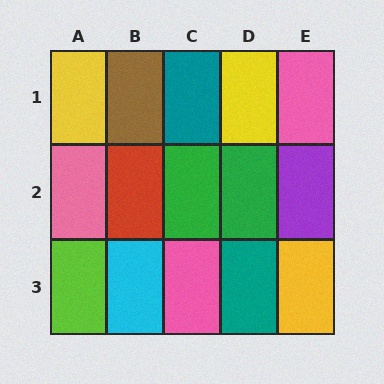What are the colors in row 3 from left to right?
Lime, cyan, pink, teal, yellow.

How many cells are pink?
3 cells are pink.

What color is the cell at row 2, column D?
Green.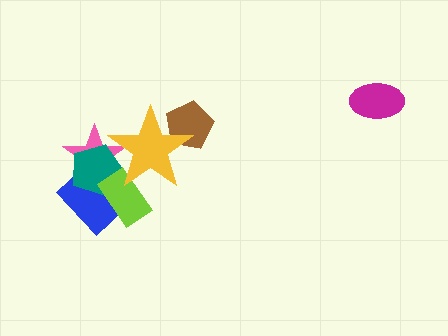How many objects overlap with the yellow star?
5 objects overlap with the yellow star.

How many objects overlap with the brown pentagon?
1 object overlaps with the brown pentagon.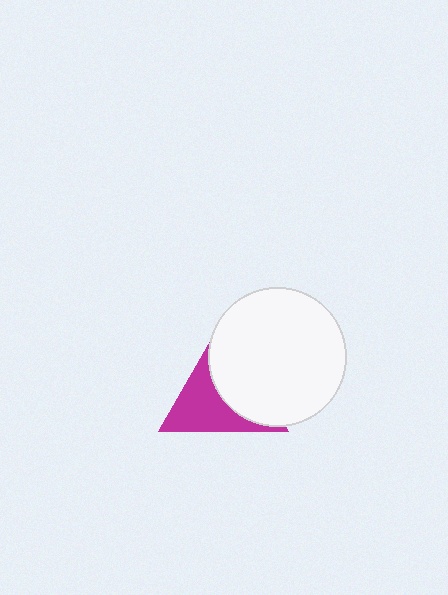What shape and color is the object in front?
The object in front is a white circle.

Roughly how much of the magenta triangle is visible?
About half of it is visible (roughly 48%).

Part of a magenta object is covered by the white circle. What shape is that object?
It is a triangle.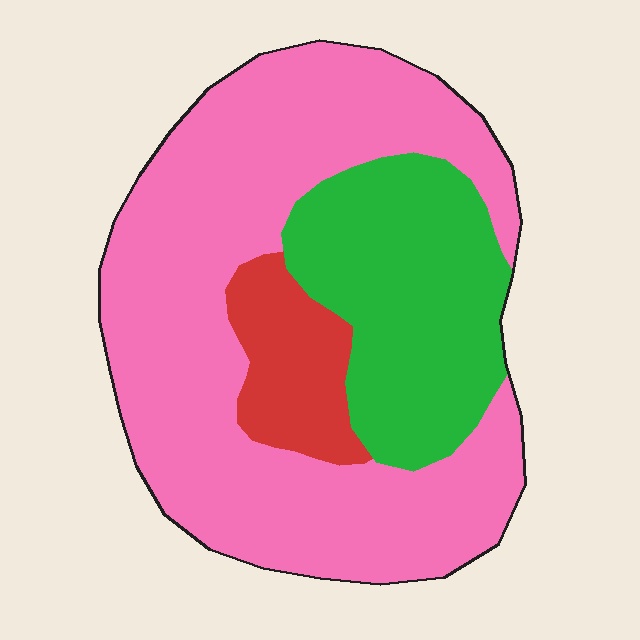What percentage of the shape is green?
Green takes up about one quarter (1/4) of the shape.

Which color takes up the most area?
Pink, at roughly 65%.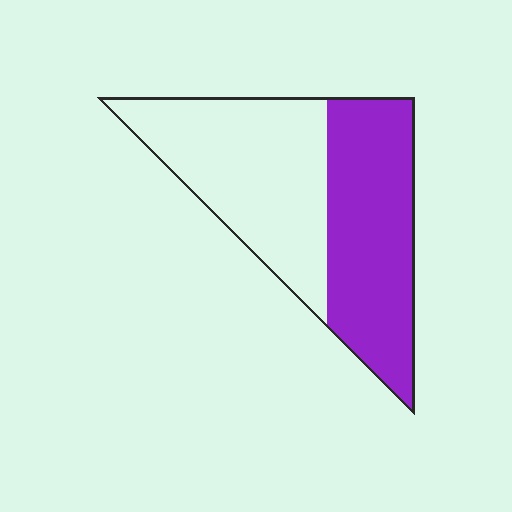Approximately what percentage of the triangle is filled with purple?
Approximately 50%.